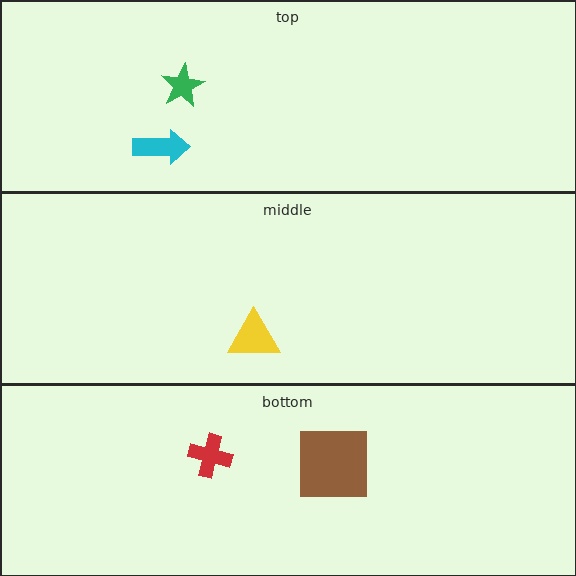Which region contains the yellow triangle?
The middle region.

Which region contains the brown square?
The bottom region.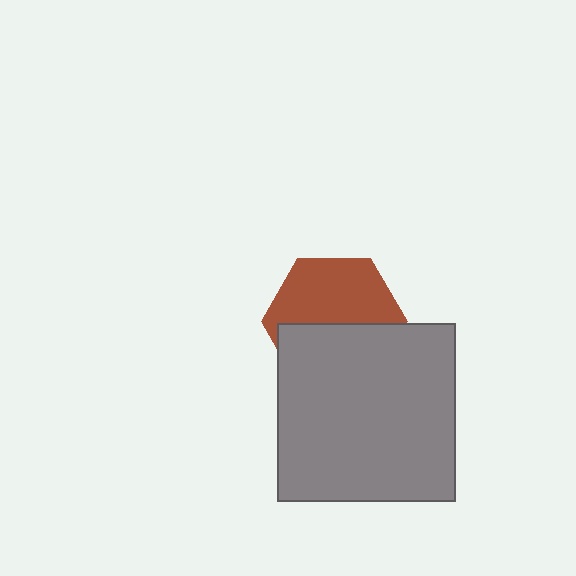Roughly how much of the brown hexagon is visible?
About half of it is visible (roughly 54%).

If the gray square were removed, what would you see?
You would see the complete brown hexagon.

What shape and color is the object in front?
The object in front is a gray square.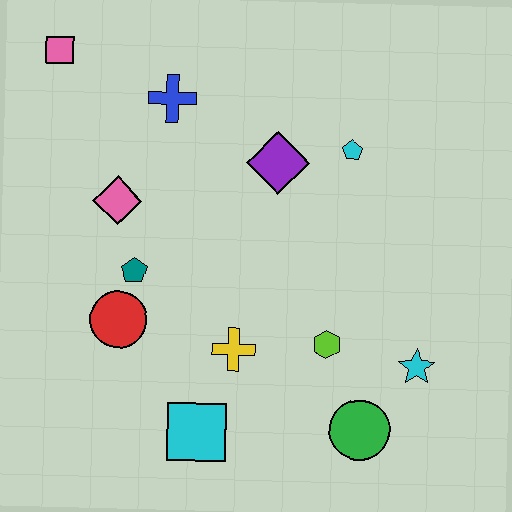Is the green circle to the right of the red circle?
Yes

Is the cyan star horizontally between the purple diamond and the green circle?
No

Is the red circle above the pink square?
No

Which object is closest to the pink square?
The blue cross is closest to the pink square.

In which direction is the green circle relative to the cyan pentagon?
The green circle is below the cyan pentagon.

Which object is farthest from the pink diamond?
The cyan star is farthest from the pink diamond.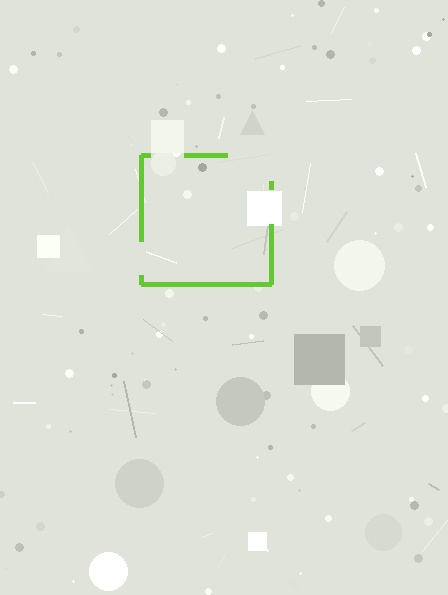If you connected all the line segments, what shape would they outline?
They would outline a square.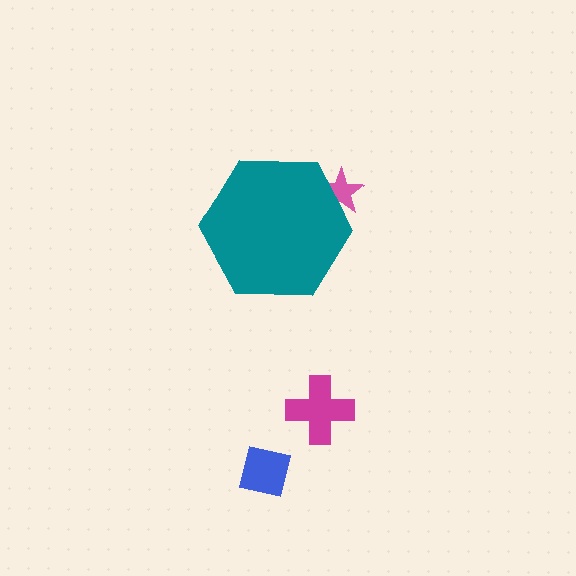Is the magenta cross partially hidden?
No, the magenta cross is fully visible.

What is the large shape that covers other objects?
A teal hexagon.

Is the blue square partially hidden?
No, the blue square is fully visible.